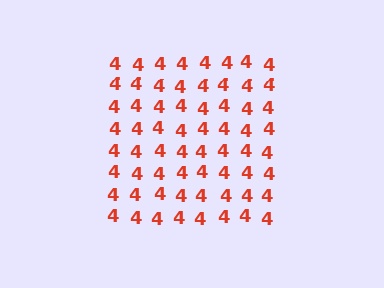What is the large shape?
The large shape is a square.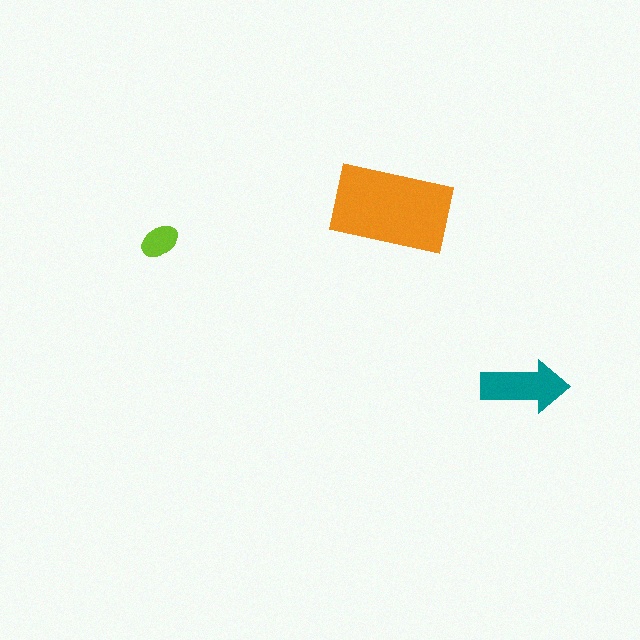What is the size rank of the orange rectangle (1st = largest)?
1st.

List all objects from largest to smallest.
The orange rectangle, the teal arrow, the lime ellipse.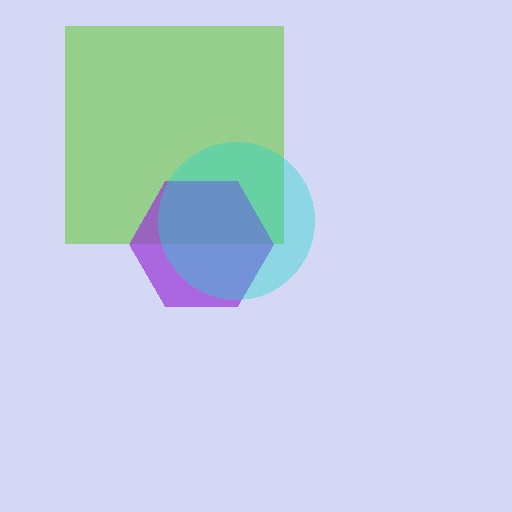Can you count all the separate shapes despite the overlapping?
Yes, there are 3 separate shapes.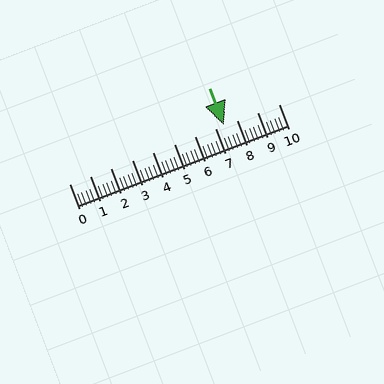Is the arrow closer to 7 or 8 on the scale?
The arrow is closer to 7.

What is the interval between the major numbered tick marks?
The major tick marks are spaced 1 units apart.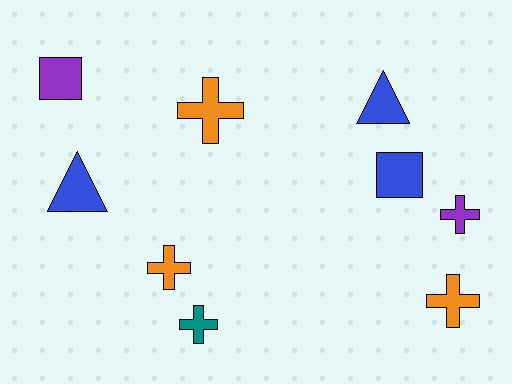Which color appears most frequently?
Blue, with 3 objects.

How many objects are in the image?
There are 9 objects.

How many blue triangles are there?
There are 2 blue triangles.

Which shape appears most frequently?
Cross, with 5 objects.